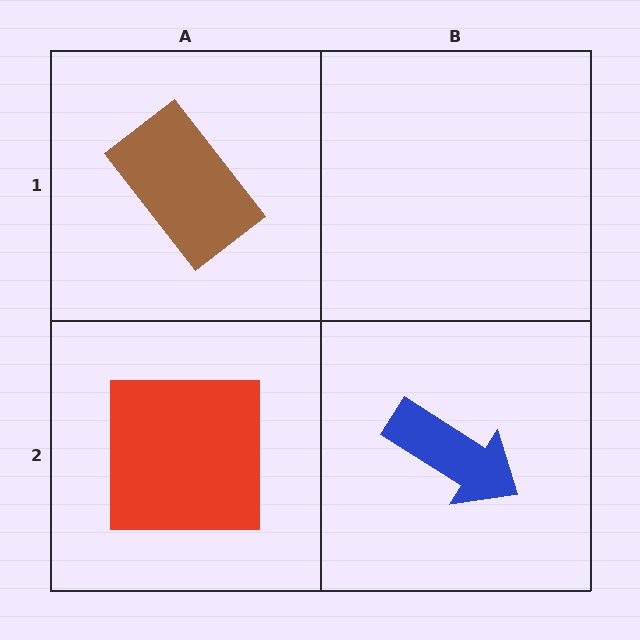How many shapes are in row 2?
2 shapes.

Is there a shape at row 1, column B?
No, that cell is empty.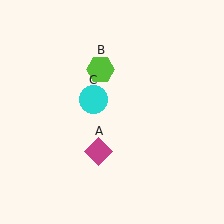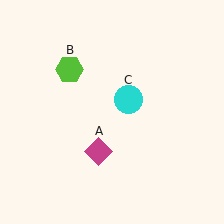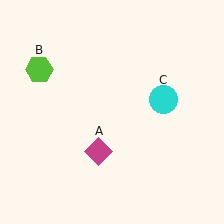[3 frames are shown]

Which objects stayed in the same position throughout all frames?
Magenta diamond (object A) remained stationary.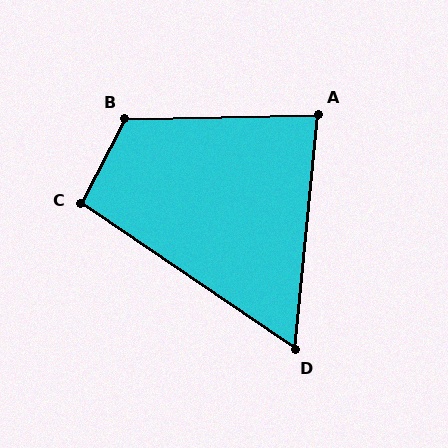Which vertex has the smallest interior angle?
D, at approximately 61 degrees.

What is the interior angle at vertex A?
Approximately 83 degrees (acute).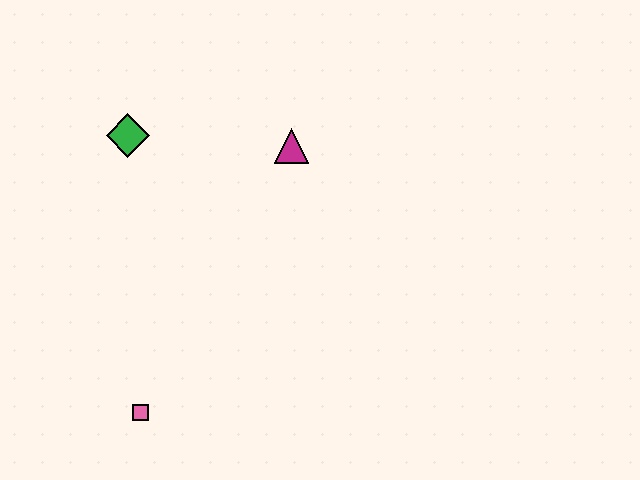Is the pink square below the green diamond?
Yes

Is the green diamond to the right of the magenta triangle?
No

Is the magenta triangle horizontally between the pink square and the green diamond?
No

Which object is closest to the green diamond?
The magenta triangle is closest to the green diamond.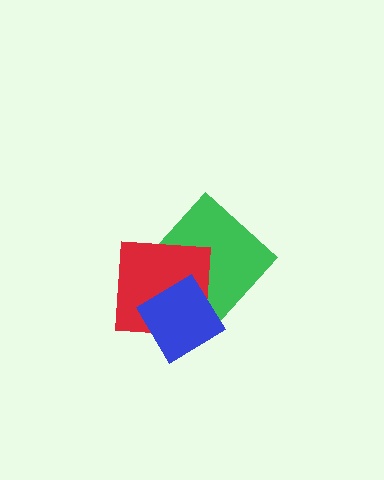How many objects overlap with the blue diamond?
2 objects overlap with the blue diamond.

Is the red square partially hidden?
Yes, it is partially covered by another shape.